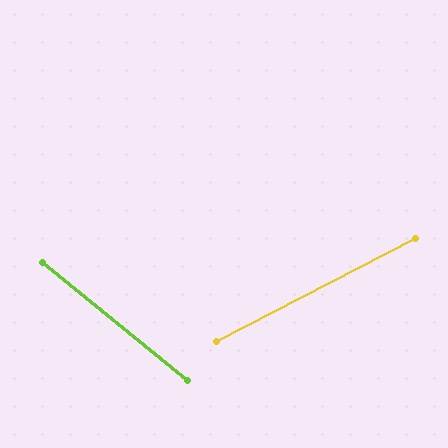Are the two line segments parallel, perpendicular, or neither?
Neither parallel nor perpendicular — they differ by about 67°.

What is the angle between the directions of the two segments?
Approximately 67 degrees.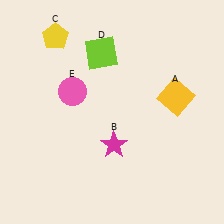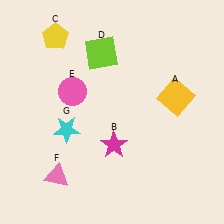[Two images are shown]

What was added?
A pink triangle (F), a cyan star (G) were added in Image 2.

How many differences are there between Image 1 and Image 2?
There are 2 differences between the two images.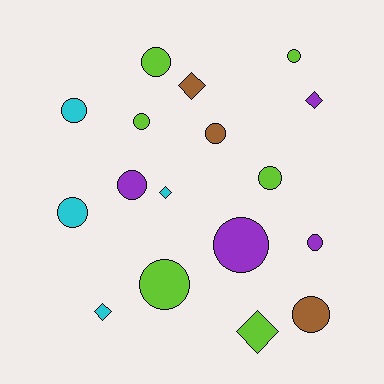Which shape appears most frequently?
Circle, with 12 objects.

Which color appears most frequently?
Lime, with 6 objects.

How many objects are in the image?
There are 17 objects.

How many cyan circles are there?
There are 2 cyan circles.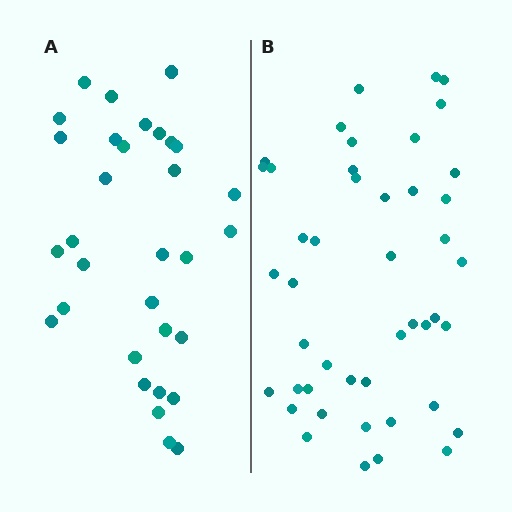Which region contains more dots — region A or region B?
Region B (the right region) has more dots.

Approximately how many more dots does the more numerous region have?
Region B has approximately 15 more dots than region A.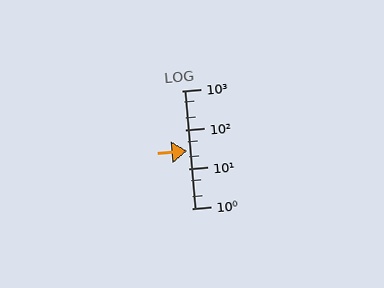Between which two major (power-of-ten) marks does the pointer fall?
The pointer is between 10 and 100.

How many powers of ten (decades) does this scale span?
The scale spans 3 decades, from 1 to 1000.